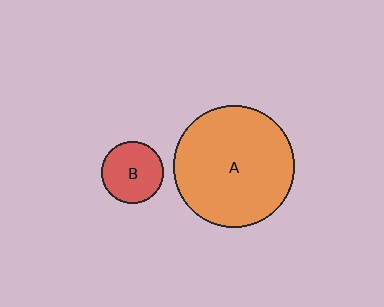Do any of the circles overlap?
No, none of the circles overlap.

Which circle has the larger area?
Circle A (orange).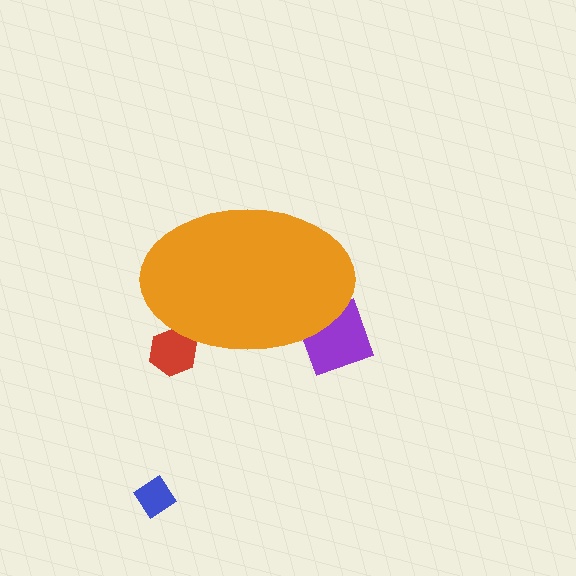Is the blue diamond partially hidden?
No, the blue diamond is fully visible.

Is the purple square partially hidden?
Yes, the purple square is partially hidden behind the orange ellipse.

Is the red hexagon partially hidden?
Yes, the red hexagon is partially hidden behind the orange ellipse.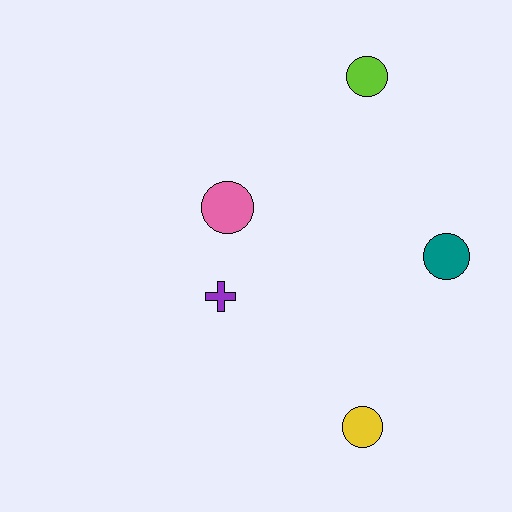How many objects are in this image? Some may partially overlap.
There are 5 objects.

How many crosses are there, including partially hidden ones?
There is 1 cross.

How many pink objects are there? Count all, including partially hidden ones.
There is 1 pink object.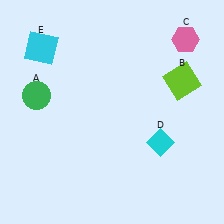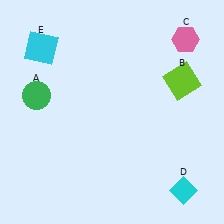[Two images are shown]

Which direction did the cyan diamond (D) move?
The cyan diamond (D) moved down.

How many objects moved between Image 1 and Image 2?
1 object moved between the two images.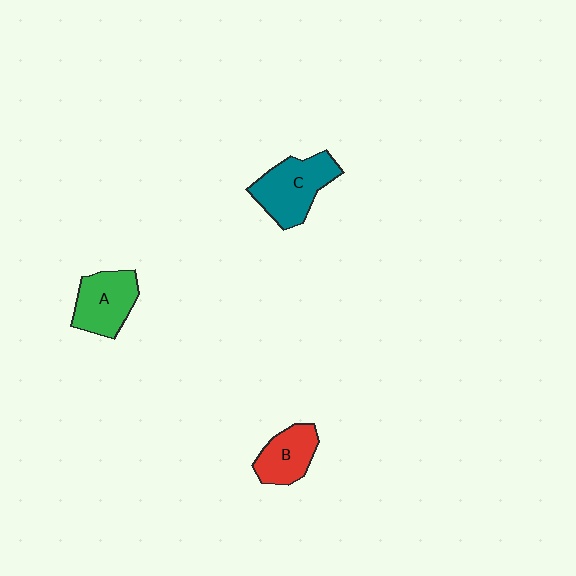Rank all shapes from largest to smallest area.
From largest to smallest: C (teal), A (green), B (red).